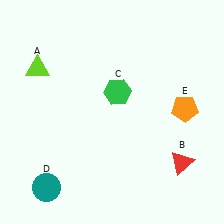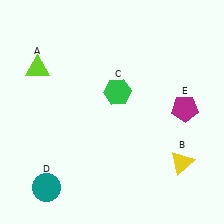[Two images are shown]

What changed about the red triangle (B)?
In Image 1, B is red. In Image 2, it changed to yellow.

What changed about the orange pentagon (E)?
In Image 1, E is orange. In Image 2, it changed to magenta.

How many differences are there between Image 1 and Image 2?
There are 2 differences between the two images.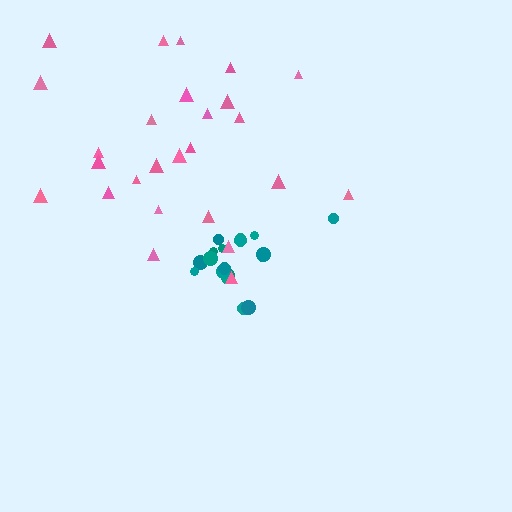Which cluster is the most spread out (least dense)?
Pink.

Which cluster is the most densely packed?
Teal.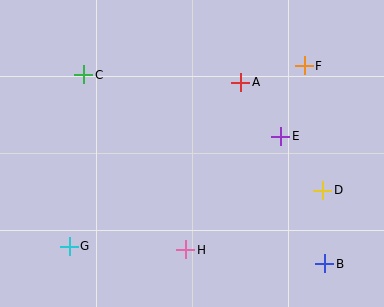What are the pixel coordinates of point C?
Point C is at (84, 75).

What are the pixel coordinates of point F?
Point F is at (304, 66).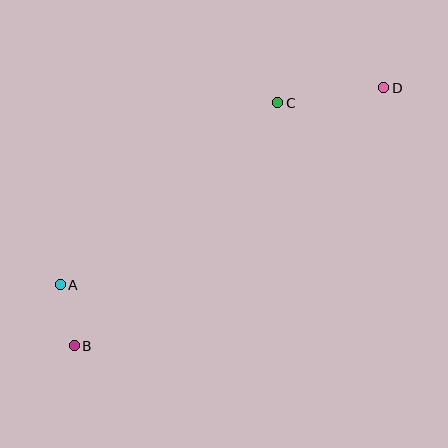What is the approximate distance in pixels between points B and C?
The distance between B and C is approximately 317 pixels.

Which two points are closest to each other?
Points A and B are closest to each other.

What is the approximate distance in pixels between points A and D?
The distance between A and D is approximately 379 pixels.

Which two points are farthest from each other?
Points B and D are farthest from each other.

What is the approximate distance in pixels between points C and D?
The distance between C and D is approximately 107 pixels.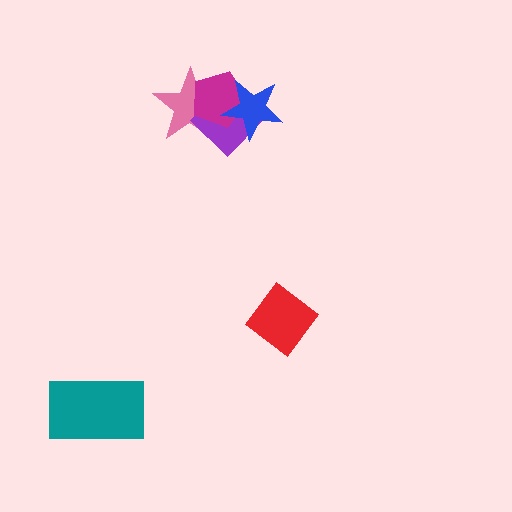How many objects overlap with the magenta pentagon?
3 objects overlap with the magenta pentagon.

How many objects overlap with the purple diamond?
3 objects overlap with the purple diamond.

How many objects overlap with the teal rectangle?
0 objects overlap with the teal rectangle.